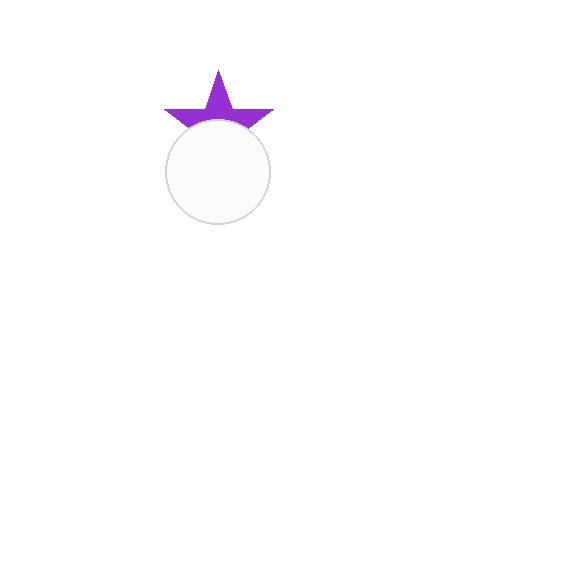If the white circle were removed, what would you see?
You would see the complete purple star.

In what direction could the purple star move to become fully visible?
The purple star could move up. That would shift it out from behind the white circle entirely.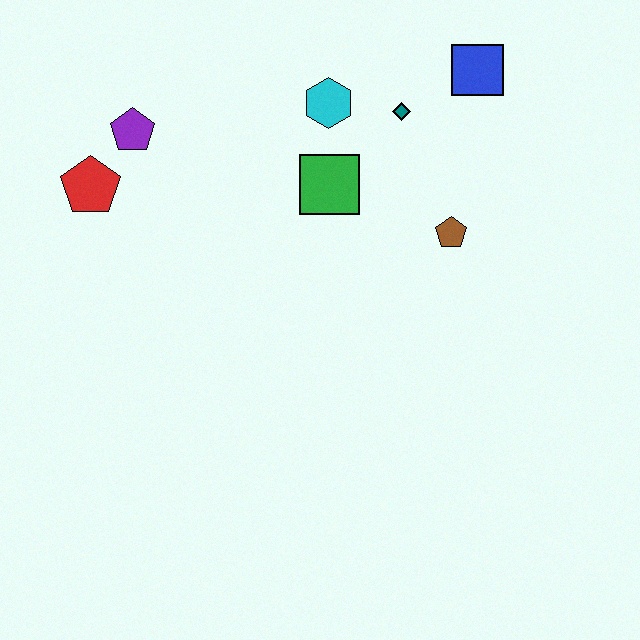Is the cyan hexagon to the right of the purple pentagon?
Yes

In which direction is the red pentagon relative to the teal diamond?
The red pentagon is to the left of the teal diamond.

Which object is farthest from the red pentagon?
The blue square is farthest from the red pentagon.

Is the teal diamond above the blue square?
No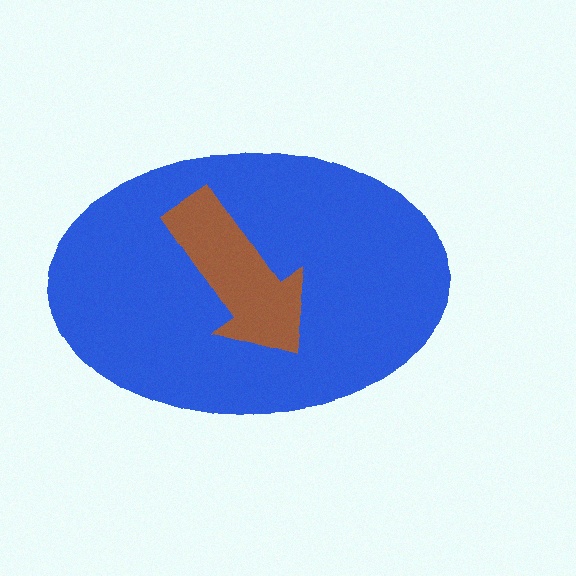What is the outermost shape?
The blue ellipse.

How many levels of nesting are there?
2.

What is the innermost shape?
The brown arrow.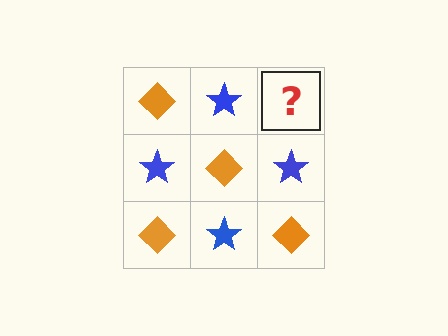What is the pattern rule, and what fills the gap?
The rule is that it alternates orange diamond and blue star in a checkerboard pattern. The gap should be filled with an orange diamond.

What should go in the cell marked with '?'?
The missing cell should contain an orange diamond.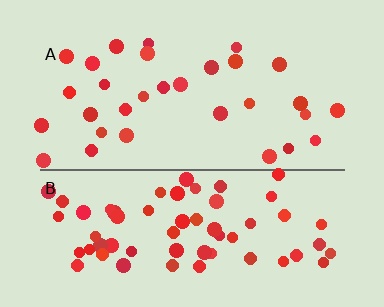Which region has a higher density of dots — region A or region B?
B (the bottom).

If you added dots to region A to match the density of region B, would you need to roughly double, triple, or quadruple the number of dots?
Approximately double.